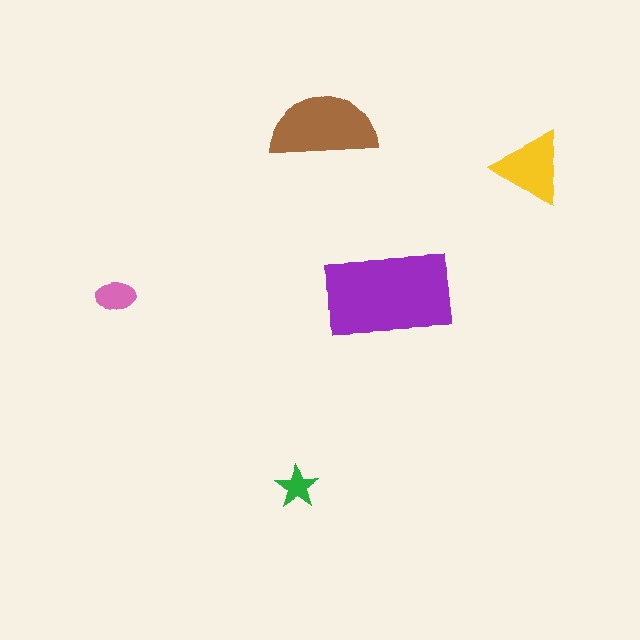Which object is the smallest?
The green star.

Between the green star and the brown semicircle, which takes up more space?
The brown semicircle.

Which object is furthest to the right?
The yellow triangle is rightmost.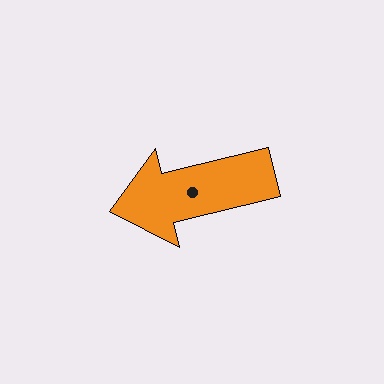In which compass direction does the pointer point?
West.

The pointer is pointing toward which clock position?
Roughly 9 o'clock.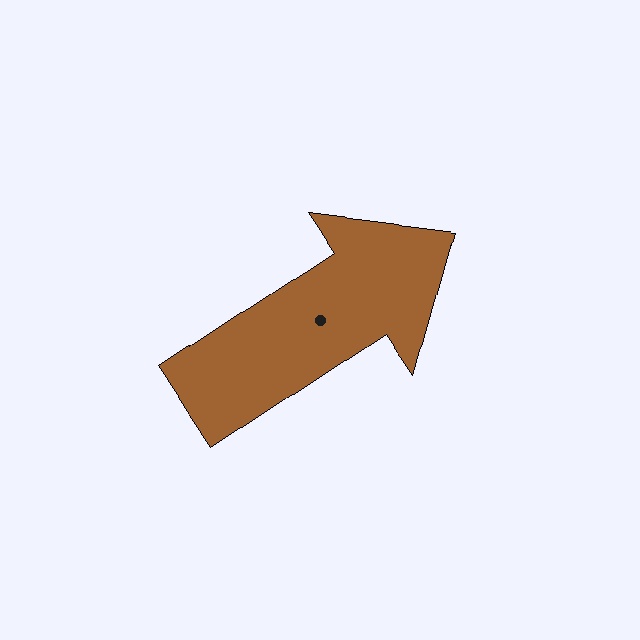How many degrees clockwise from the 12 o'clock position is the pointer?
Approximately 56 degrees.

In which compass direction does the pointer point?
Northeast.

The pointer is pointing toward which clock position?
Roughly 2 o'clock.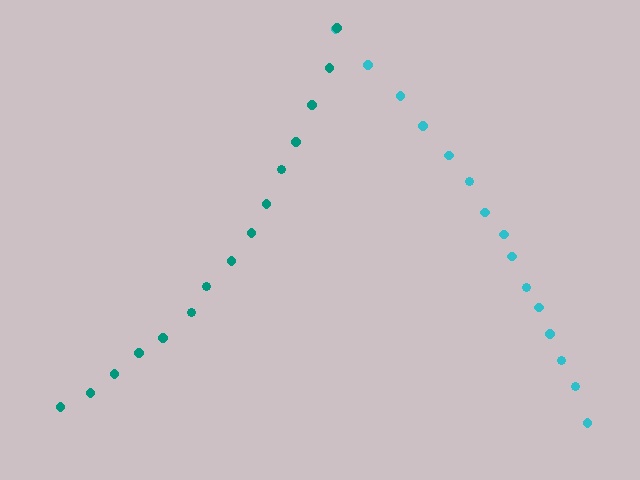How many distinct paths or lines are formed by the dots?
There are 2 distinct paths.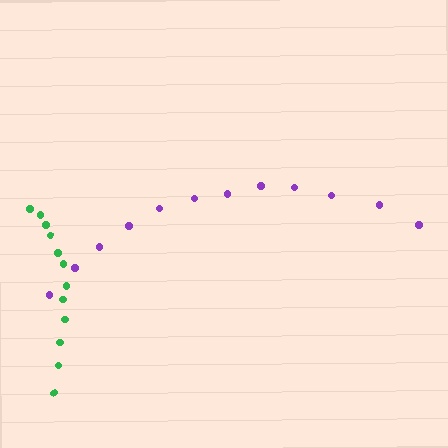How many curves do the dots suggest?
There are 2 distinct paths.